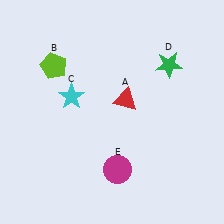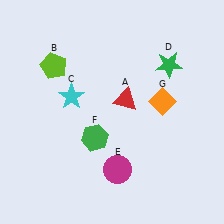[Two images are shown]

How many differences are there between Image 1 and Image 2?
There are 2 differences between the two images.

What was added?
A green hexagon (F), an orange diamond (G) were added in Image 2.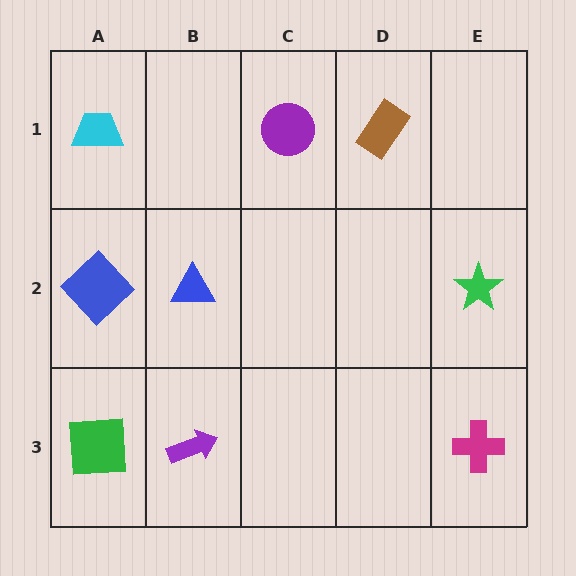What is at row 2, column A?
A blue diamond.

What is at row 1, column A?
A cyan trapezoid.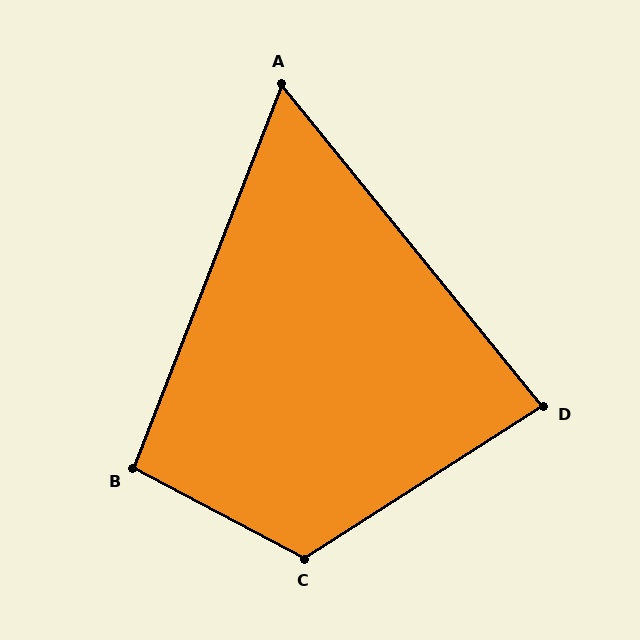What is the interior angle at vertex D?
Approximately 84 degrees (acute).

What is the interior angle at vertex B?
Approximately 96 degrees (obtuse).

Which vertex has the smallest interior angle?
A, at approximately 60 degrees.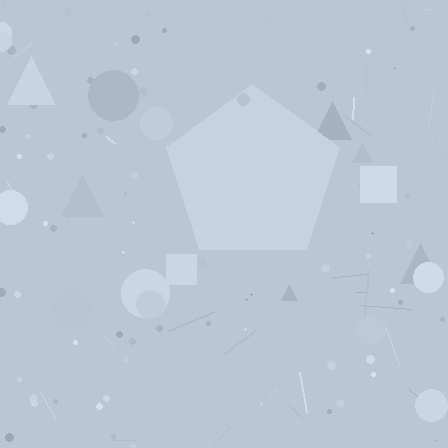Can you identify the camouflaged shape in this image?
The camouflaged shape is a pentagon.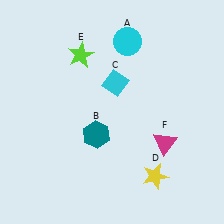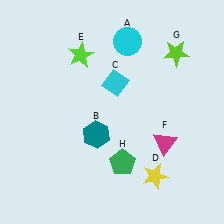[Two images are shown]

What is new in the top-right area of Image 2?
A lime star (G) was added in the top-right area of Image 2.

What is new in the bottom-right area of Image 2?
A green pentagon (H) was added in the bottom-right area of Image 2.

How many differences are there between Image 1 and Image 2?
There are 2 differences between the two images.